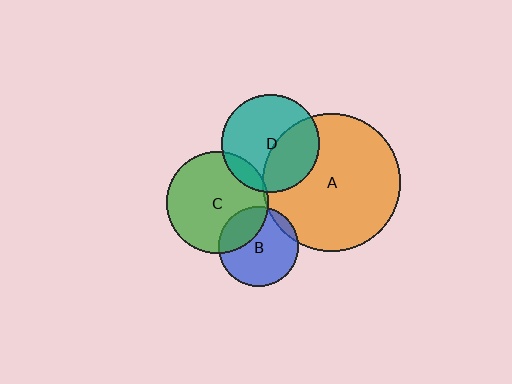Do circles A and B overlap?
Yes.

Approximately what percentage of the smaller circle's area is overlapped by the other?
Approximately 10%.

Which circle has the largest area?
Circle A (orange).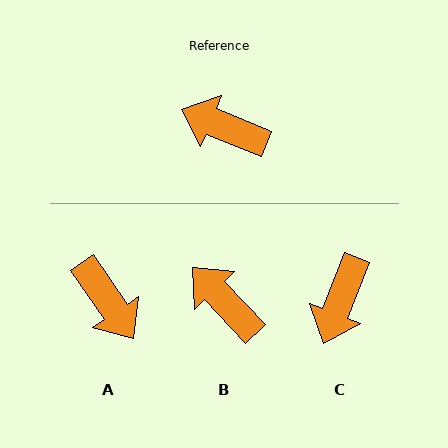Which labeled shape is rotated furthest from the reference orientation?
A, about 147 degrees away.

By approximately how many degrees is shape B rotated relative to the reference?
Approximately 24 degrees clockwise.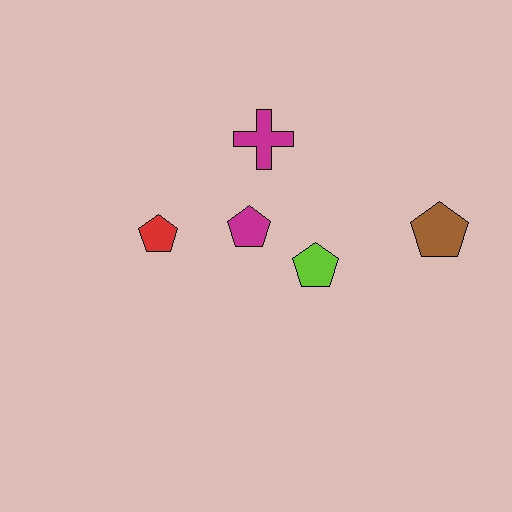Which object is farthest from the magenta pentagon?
The brown pentagon is farthest from the magenta pentagon.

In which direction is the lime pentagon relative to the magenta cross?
The lime pentagon is below the magenta cross.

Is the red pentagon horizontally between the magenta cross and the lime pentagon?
No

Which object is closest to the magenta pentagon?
The lime pentagon is closest to the magenta pentagon.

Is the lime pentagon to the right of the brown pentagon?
No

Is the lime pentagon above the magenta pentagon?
No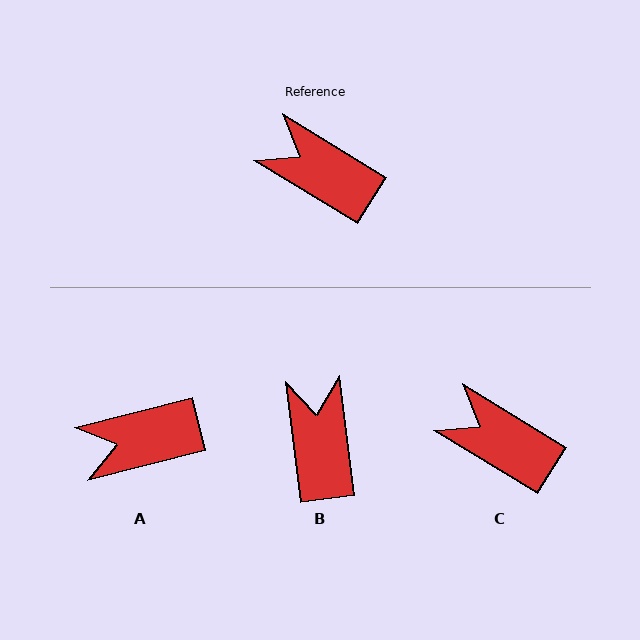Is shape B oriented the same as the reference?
No, it is off by about 51 degrees.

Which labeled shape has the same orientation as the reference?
C.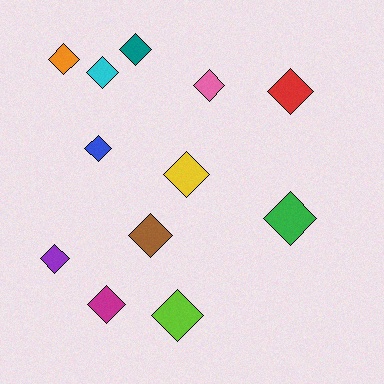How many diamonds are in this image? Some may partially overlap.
There are 12 diamonds.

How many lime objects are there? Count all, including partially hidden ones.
There is 1 lime object.